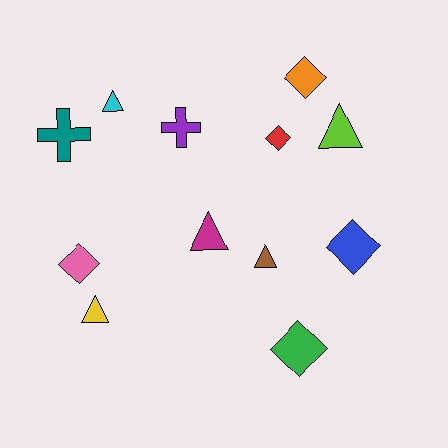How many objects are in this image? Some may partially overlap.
There are 12 objects.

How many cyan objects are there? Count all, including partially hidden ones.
There is 1 cyan object.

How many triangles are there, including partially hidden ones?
There are 5 triangles.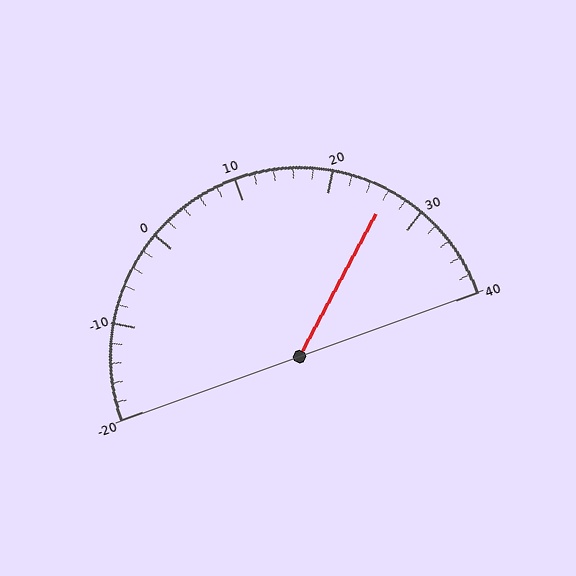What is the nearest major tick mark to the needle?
The nearest major tick mark is 30.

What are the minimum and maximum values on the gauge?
The gauge ranges from -20 to 40.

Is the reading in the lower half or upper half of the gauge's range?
The reading is in the upper half of the range (-20 to 40).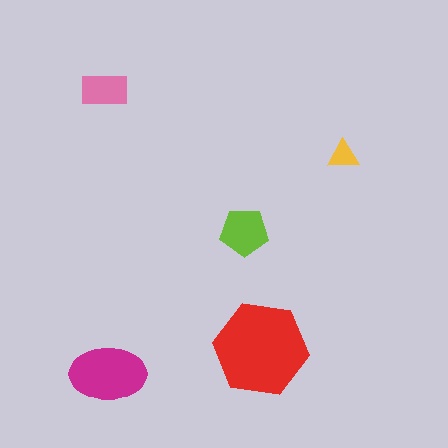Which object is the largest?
The red hexagon.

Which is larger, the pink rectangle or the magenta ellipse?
The magenta ellipse.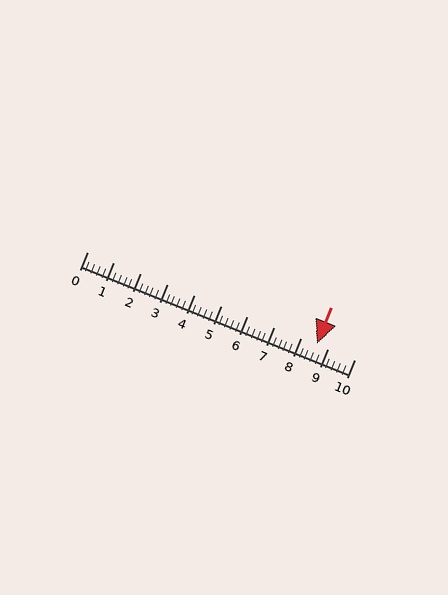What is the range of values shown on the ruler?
The ruler shows values from 0 to 10.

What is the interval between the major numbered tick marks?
The major tick marks are spaced 1 units apart.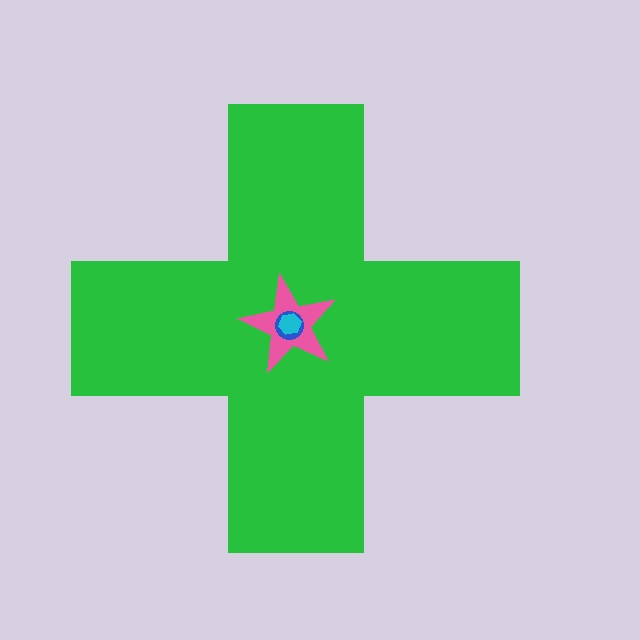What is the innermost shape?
The cyan hexagon.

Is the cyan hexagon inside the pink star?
Yes.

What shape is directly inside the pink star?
The blue circle.